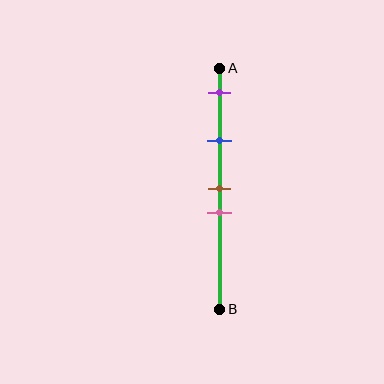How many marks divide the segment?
There are 4 marks dividing the segment.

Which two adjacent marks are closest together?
The brown and pink marks are the closest adjacent pair.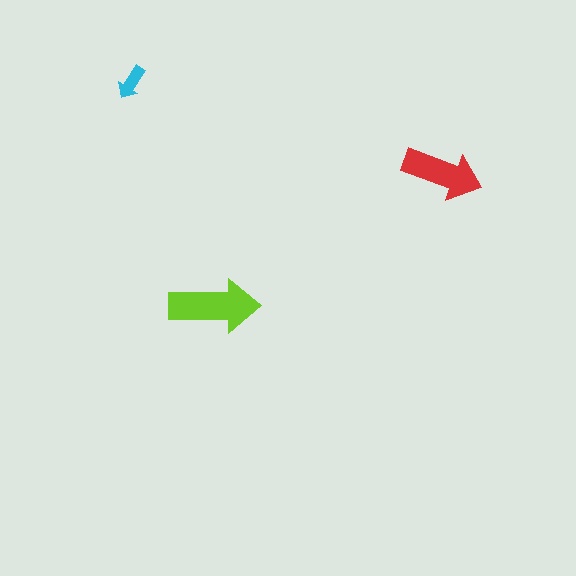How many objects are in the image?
There are 3 objects in the image.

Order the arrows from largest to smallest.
the lime one, the red one, the cyan one.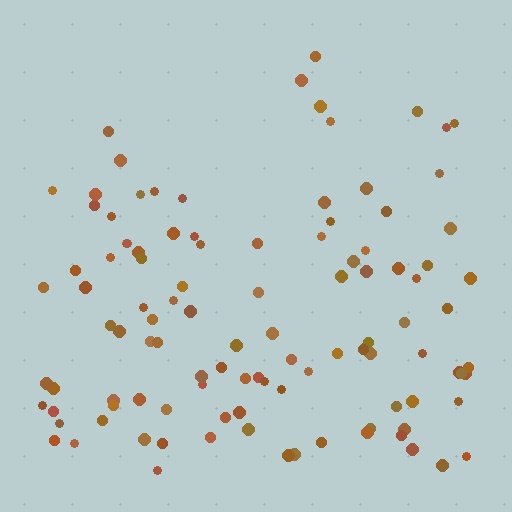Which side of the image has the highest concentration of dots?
The bottom.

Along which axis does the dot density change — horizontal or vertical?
Vertical.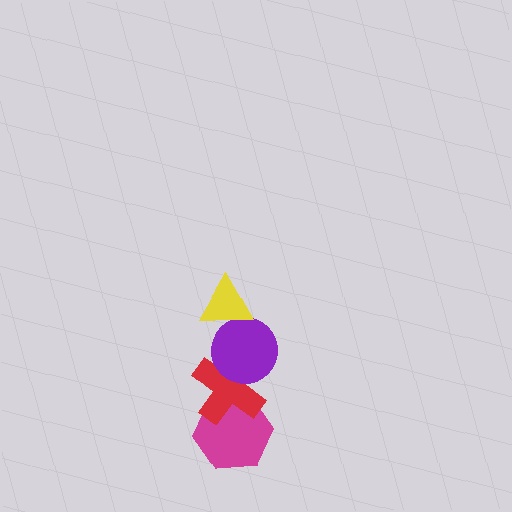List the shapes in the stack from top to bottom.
From top to bottom: the yellow triangle, the purple circle, the red cross, the magenta hexagon.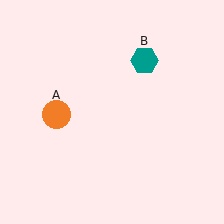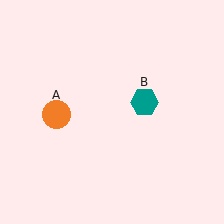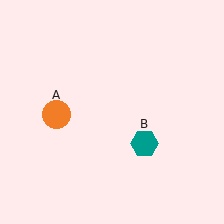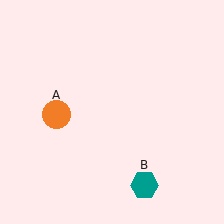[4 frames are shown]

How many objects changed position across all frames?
1 object changed position: teal hexagon (object B).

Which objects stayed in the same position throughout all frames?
Orange circle (object A) remained stationary.